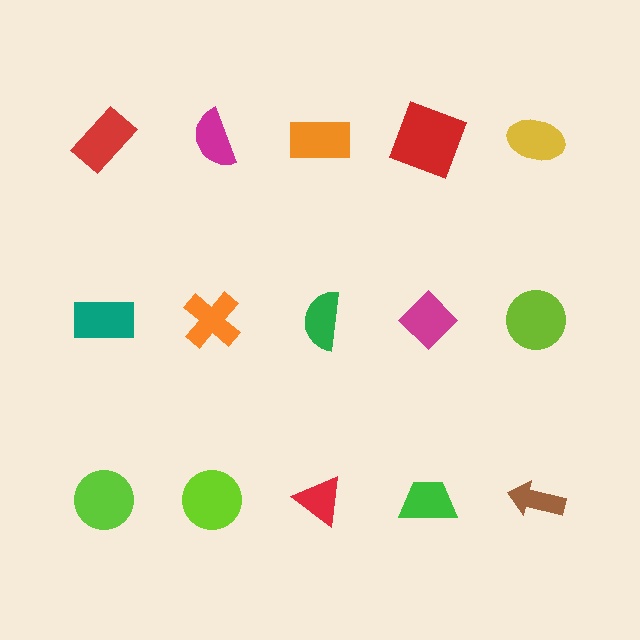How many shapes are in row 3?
5 shapes.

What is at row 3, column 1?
A lime circle.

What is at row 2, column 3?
A green semicircle.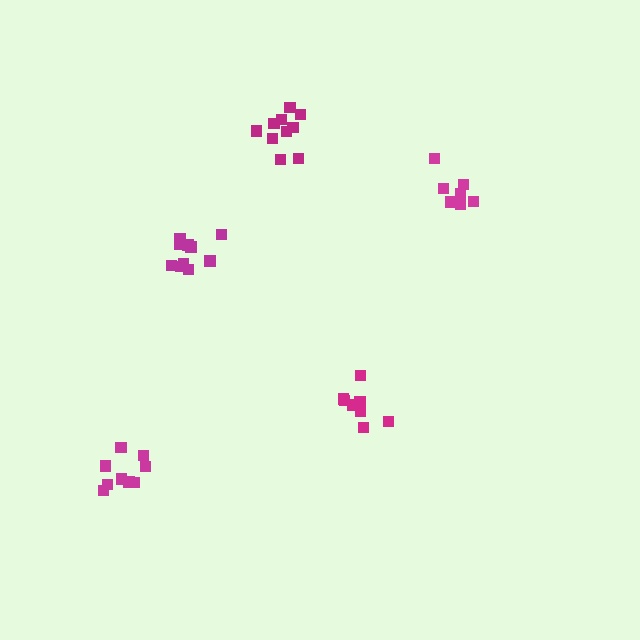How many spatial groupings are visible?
There are 5 spatial groupings.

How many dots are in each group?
Group 1: 10 dots, Group 2: 9 dots, Group 3: 7 dots, Group 4: 10 dots, Group 5: 9 dots (45 total).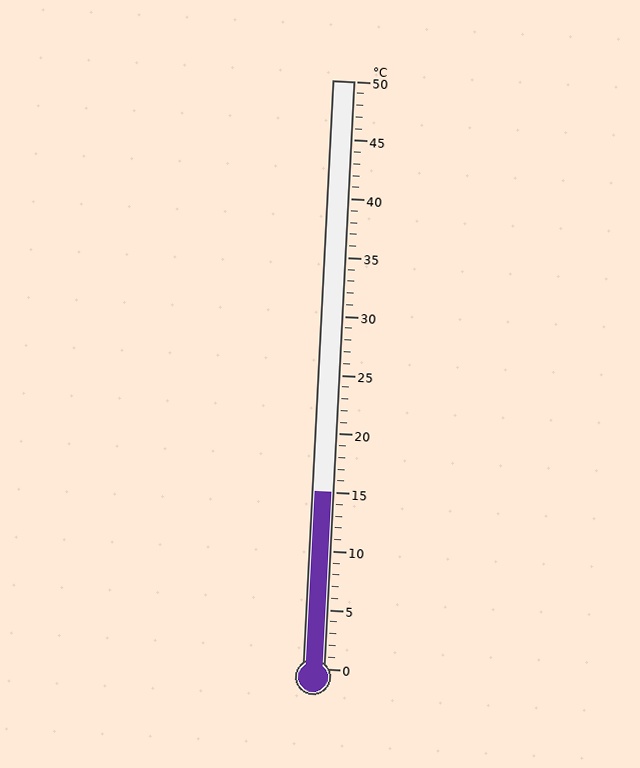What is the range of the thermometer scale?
The thermometer scale ranges from 0°C to 50°C.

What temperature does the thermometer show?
The thermometer shows approximately 15°C.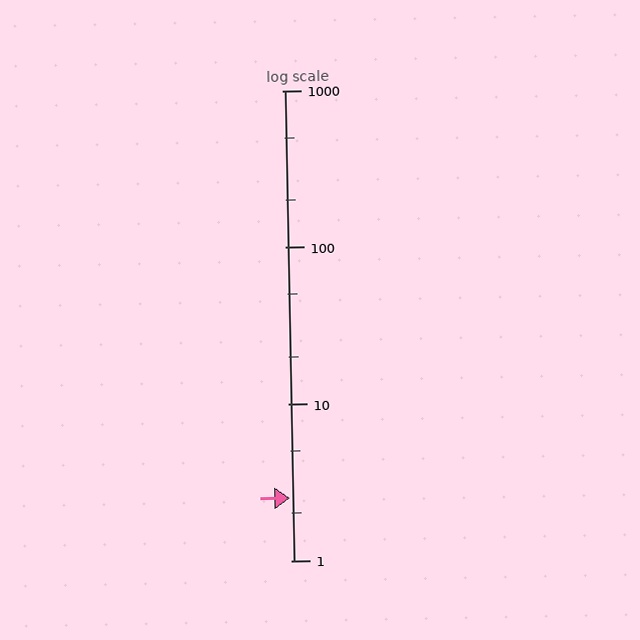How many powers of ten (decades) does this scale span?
The scale spans 3 decades, from 1 to 1000.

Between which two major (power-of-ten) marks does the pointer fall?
The pointer is between 1 and 10.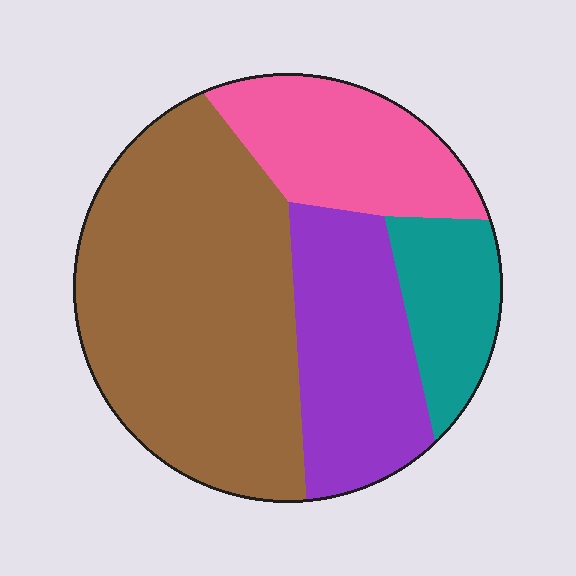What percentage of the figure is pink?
Pink covers about 20% of the figure.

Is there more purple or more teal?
Purple.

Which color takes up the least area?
Teal, at roughly 10%.